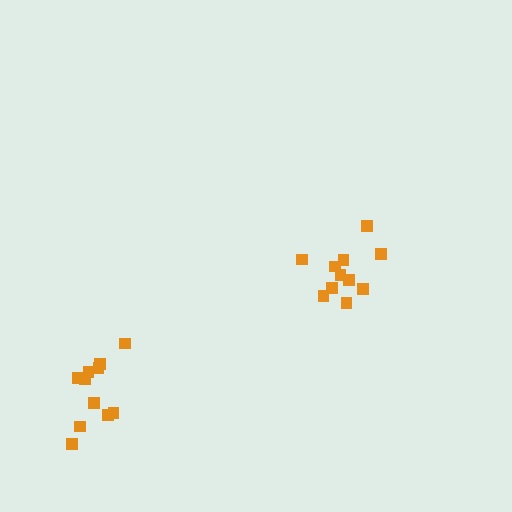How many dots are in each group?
Group 1: 12 dots, Group 2: 11 dots (23 total).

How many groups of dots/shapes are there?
There are 2 groups.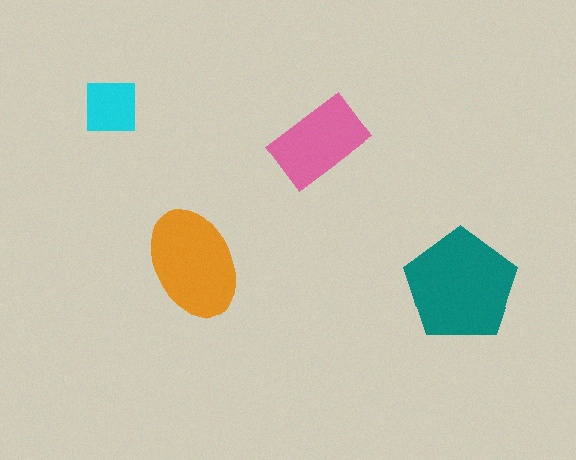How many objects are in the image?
There are 4 objects in the image.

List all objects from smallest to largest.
The cyan square, the pink rectangle, the orange ellipse, the teal pentagon.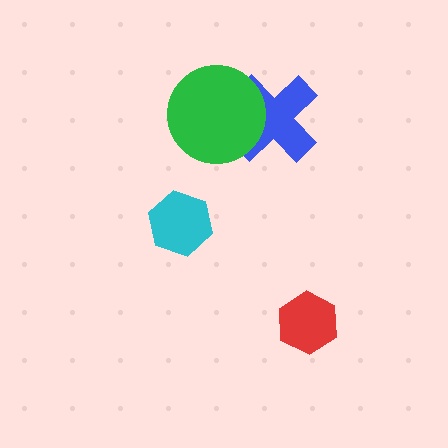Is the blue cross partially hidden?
Yes, it is partially covered by another shape.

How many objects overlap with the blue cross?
1 object overlaps with the blue cross.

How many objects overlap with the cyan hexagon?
0 objects overlap with the cyan hexagon.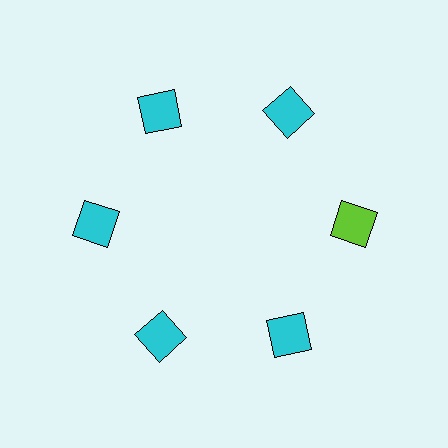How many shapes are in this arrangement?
There are 6 shapes arranged in a ring pattern.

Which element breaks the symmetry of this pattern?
The lime square at roughly the 3 o'clock position breaks the symmetry. All other shapes are cyan squares.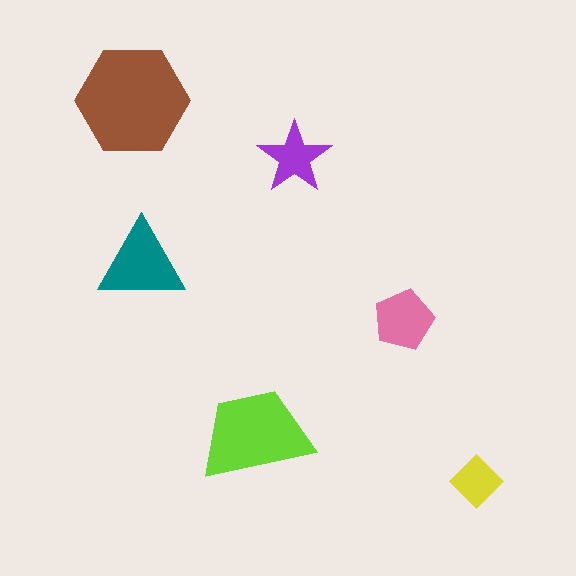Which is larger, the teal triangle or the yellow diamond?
The teal triangle.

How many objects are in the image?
There are 6 objects in the image.